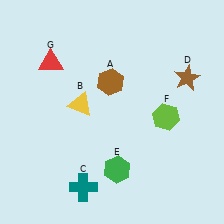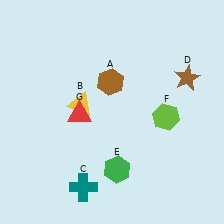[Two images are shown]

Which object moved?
The red triangle (G) moved down.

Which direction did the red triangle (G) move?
The red triangle (G) moved down.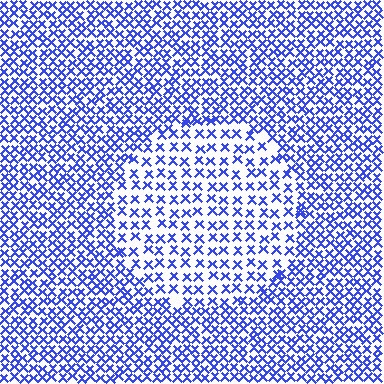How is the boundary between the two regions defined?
The boundary is defined by a change in element density (approximately 1.8x ratio). All elements are the same color, size, and shape.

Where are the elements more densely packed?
The elements are more densely packed outside the circle boundary.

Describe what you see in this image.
The image contains small blue elements arranged at two different densities. A circle-shaped region is visible where the elements are less densely packed than the surrounding area.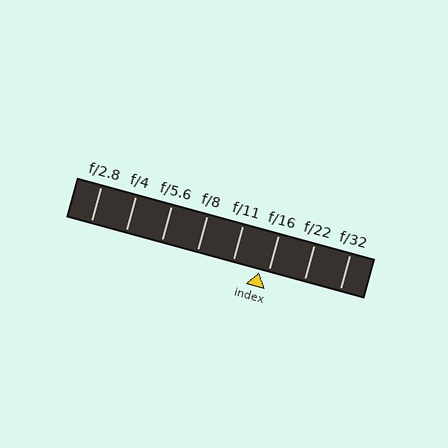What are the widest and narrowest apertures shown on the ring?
The widest aperture shown is f/2.8 and the narrowest is f/32.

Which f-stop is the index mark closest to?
The index mark is closest to f/16.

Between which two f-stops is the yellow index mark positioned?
The index mark is between f/11 and f/16.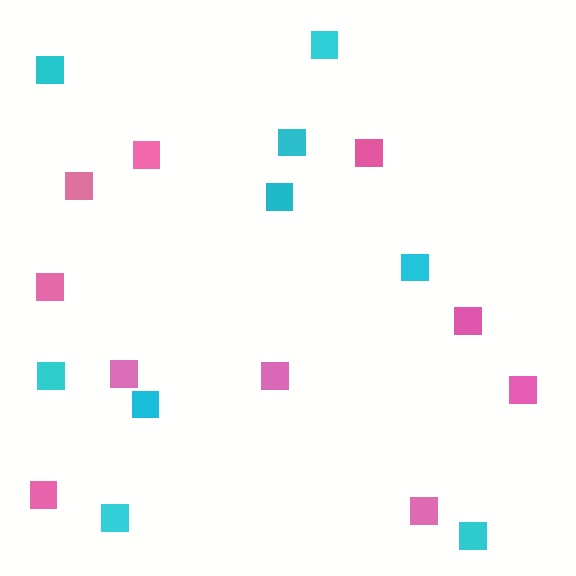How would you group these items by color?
There are 2 groups: one group of cyan squares (9) and one group of pink squares (10).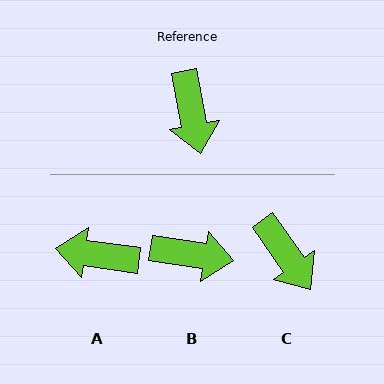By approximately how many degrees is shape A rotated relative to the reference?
Approximately 109 degrees clockwise.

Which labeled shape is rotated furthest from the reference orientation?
A, about 109 degrees away.